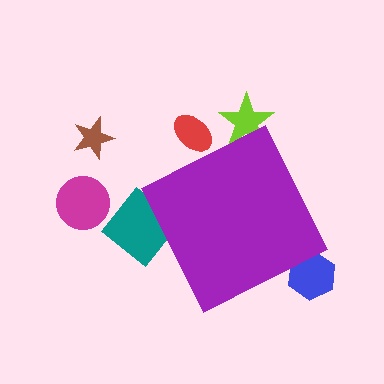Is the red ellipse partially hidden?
Yes, the red ellipse is partially hidden behind the purple diamond.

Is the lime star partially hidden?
Yes, the lime star is partially hidden behind the purple diamond.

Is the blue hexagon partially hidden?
Yes, the blue hexagon is partially hidden behind the purple diamond.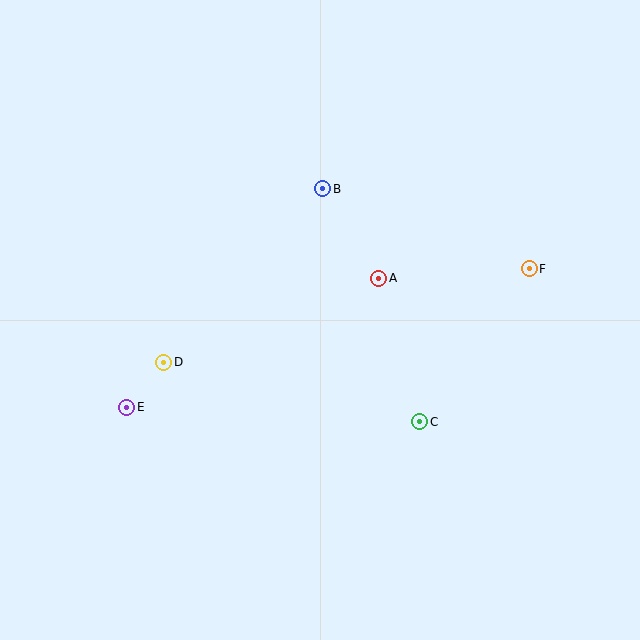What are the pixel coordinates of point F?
Point F is at (529, 269).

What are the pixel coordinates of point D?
Point D is at (164, 362).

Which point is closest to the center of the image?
Point A at (379, 278) is closest to the center.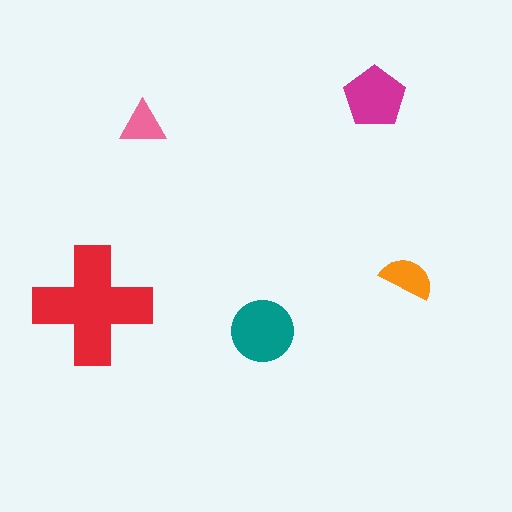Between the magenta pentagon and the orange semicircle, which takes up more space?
The magenta pentagon.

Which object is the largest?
The red cross.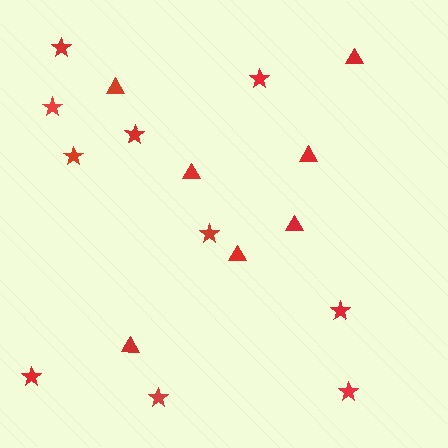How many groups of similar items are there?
There are 2 groups: one group of stars (10) and one group of triangles (7).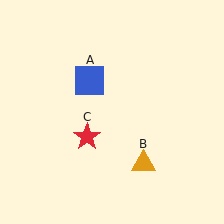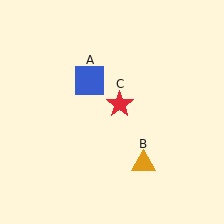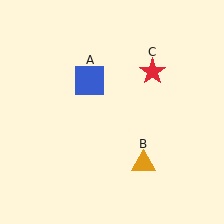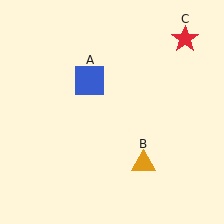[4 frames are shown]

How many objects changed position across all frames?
1 object changed position: red star (object C).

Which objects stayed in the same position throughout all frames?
Blue square (object A) and orange triangle (object B) remained stationary.